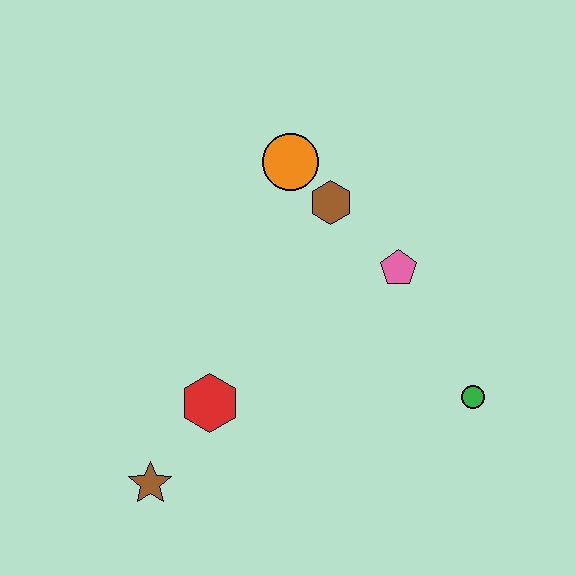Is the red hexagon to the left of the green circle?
Yes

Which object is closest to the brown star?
The red hexagon is closest to the brown star.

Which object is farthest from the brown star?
The orange circle is farthest from the brown star.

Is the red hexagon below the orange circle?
Yes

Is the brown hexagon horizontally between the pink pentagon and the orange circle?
Yes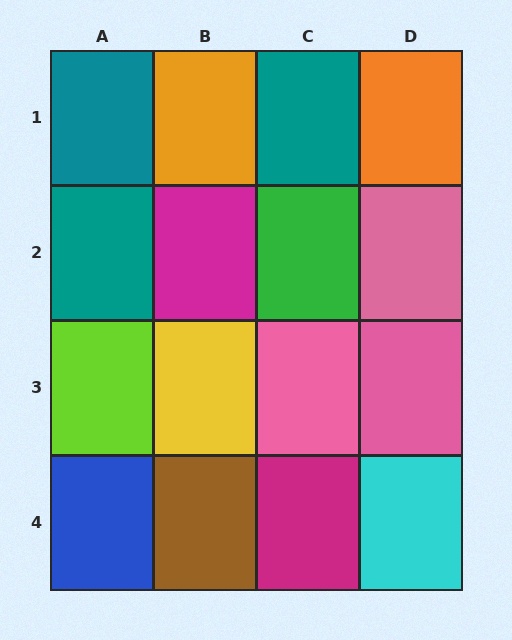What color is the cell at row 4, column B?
Brown.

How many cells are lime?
1 cell is lime.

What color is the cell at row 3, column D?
Pink.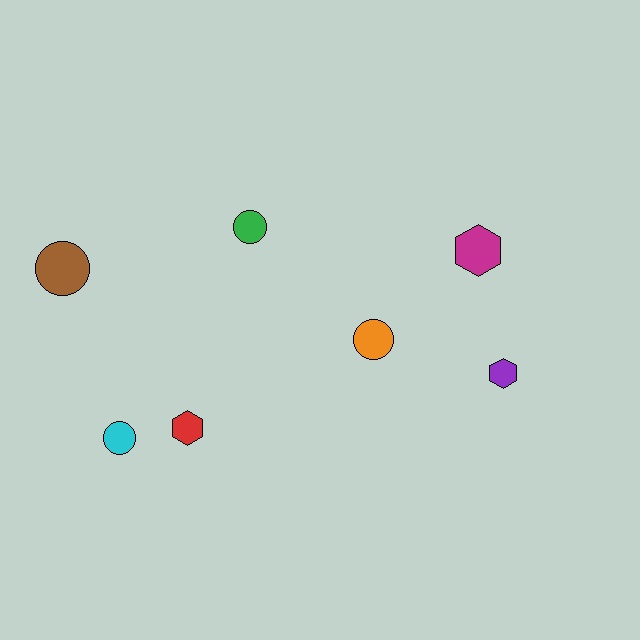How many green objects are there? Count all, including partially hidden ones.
There is 1 green object.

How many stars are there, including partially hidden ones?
There are no stars.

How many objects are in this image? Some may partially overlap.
There are 7 objects.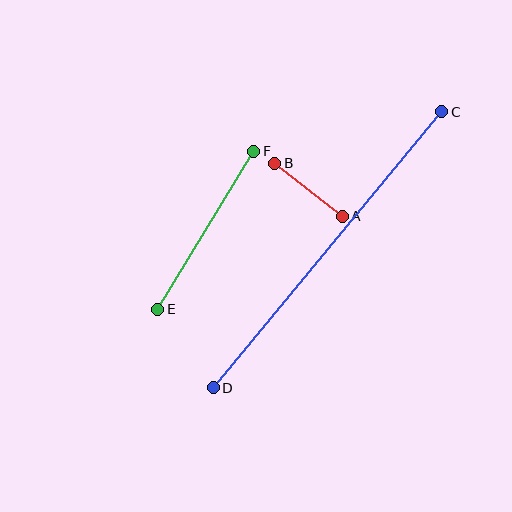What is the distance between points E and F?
The distance is approximately 185 pixels.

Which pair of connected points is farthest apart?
Points C and D are farthest apart.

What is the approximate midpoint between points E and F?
The midpoint is at approximately (206, 230) pixels.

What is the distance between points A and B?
The distance is approximately 86 pixels.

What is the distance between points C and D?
The distance is approximately 358 pixels.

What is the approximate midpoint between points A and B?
The midpoint is at approximately (308, 190) pixels.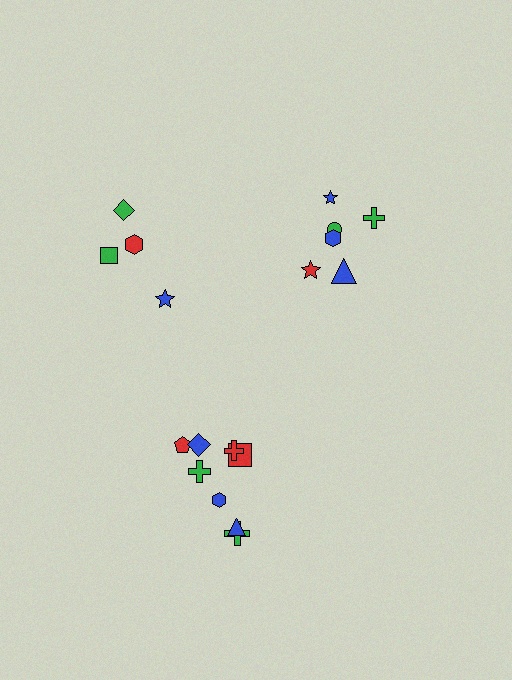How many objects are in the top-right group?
There are 6 objects.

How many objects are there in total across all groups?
There are 18 objects.